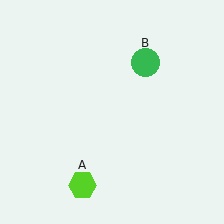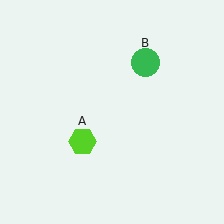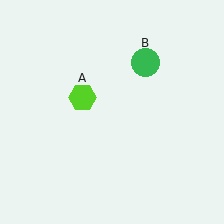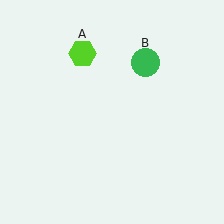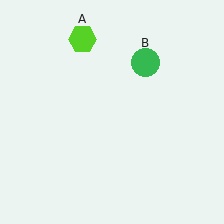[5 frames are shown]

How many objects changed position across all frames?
1 object changed position: lime hexagon (object A).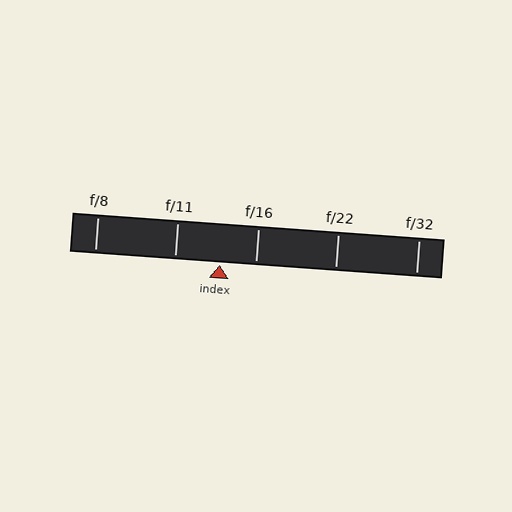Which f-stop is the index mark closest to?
The index mark is closest to f/16.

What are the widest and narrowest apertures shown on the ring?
The widest aperture shown is f/8 and the narrowest is f/32.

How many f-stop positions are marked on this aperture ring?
There are 5 f-stop positions marked.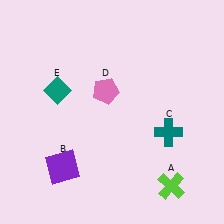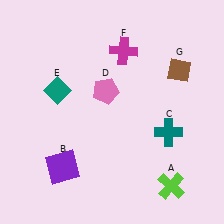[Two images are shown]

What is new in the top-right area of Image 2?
A magenta cross (F) was added in the top-right area of Image 2.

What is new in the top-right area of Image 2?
A brown diamond (G) was added in the top-right area of Image 2.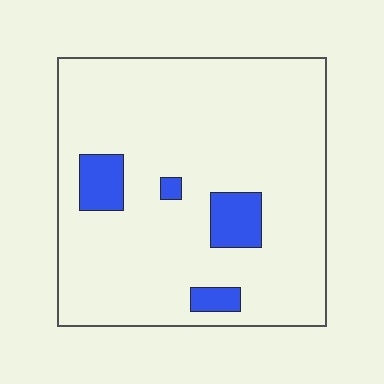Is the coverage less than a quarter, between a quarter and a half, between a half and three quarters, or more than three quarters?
Less than a quarter.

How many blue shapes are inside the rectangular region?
4.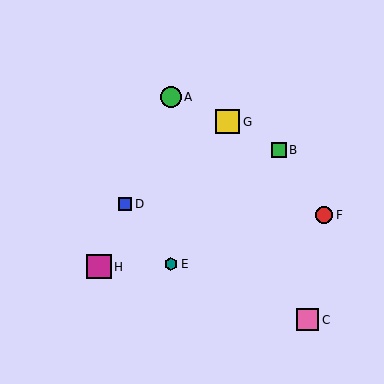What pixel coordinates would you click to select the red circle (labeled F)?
Click at (324, 215) to select the red circle F.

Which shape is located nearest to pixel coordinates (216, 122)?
The yellow square (labeled G) at (228, 122) is nearest to that location.